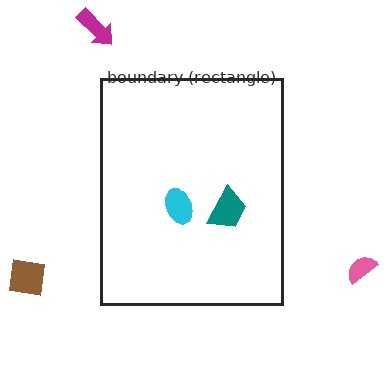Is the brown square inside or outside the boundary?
Outside.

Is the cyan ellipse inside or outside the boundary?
Inside.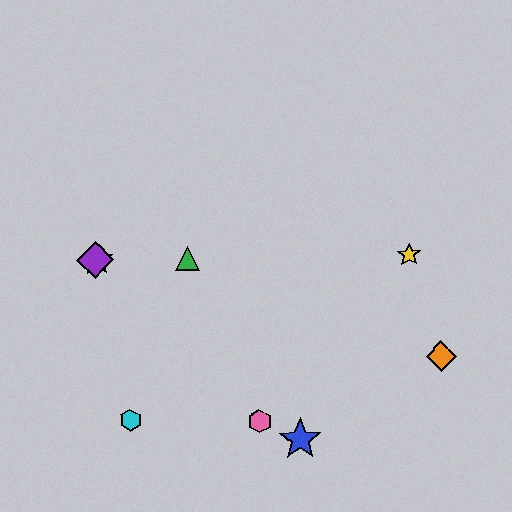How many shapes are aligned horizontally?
4 shapes (the red star, the green triangle, the yellow star, the purple diamond) are aligned horizontally.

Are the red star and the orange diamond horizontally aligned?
No, the red star is at y≈260 and the orange diamond is at y≈356.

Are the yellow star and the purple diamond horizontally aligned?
Yes, both are at y≈255.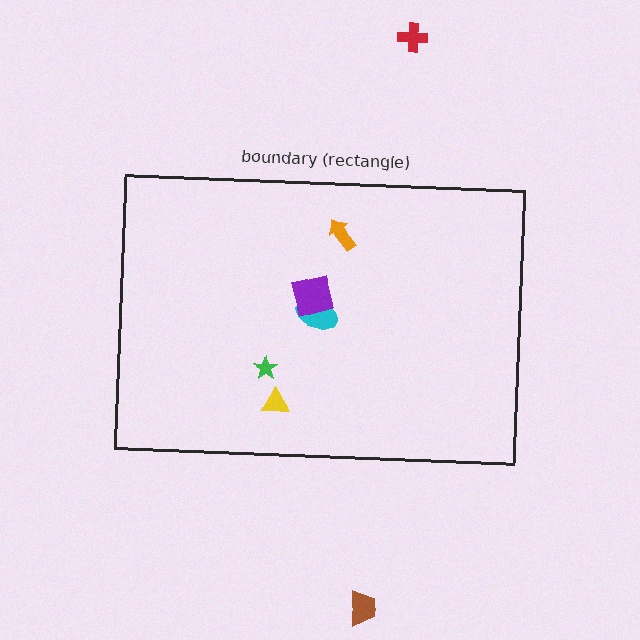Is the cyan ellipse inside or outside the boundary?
Inside.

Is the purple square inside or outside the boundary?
Inside.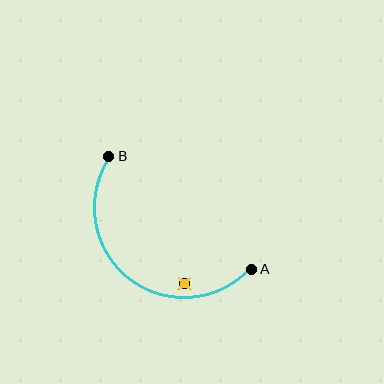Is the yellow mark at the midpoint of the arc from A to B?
No — the yellow mark does not lie on the arc at all. It sits slightly inside the curve.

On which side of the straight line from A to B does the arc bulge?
The arc bulges below and to the left of the straight line connecting A and B.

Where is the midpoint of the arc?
The arc midpoint is the point on the curve farthest from the straight line joining A and B. It sits below and to the left of that line.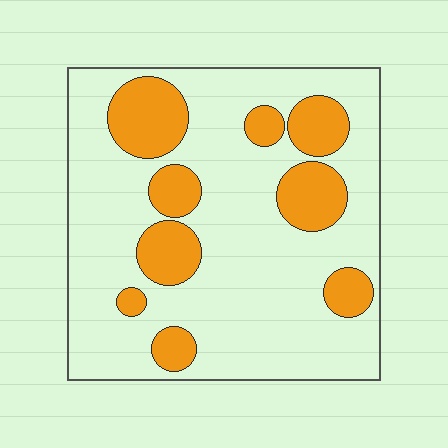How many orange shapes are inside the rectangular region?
9.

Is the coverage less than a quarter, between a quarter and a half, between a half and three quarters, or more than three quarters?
Less than a quarter.